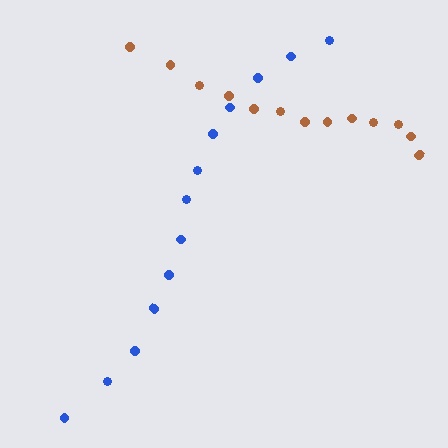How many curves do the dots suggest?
There are 2 distinct paths.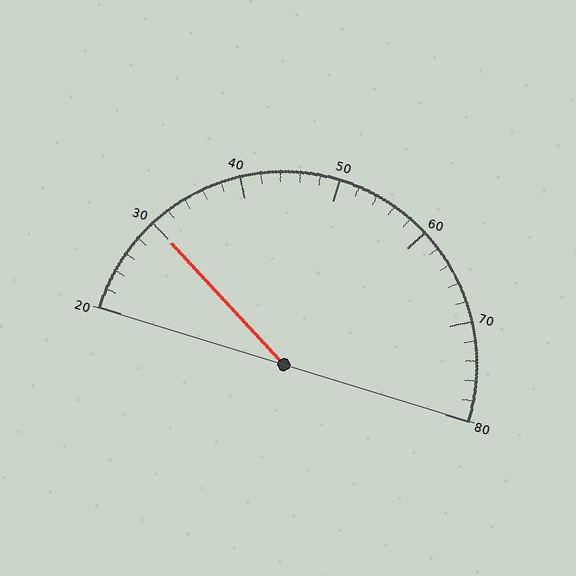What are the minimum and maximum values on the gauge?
The gauge ranges from 20 to 80.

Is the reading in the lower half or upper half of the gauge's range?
The reading is in the lower half of the range (20 to 80).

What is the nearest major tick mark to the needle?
The nearest major tick mark is 30.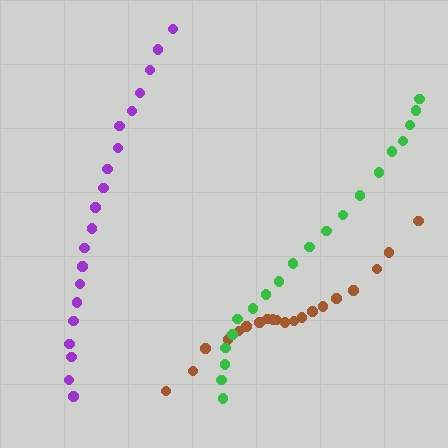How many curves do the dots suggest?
There are 3 distinct paths.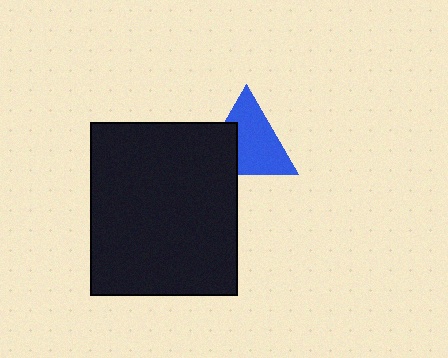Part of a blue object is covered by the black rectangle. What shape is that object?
It is a triangle.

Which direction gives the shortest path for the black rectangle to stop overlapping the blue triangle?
Moving toward the lower-left gives the shortest separation.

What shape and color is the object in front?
The object in front is a black rectangle.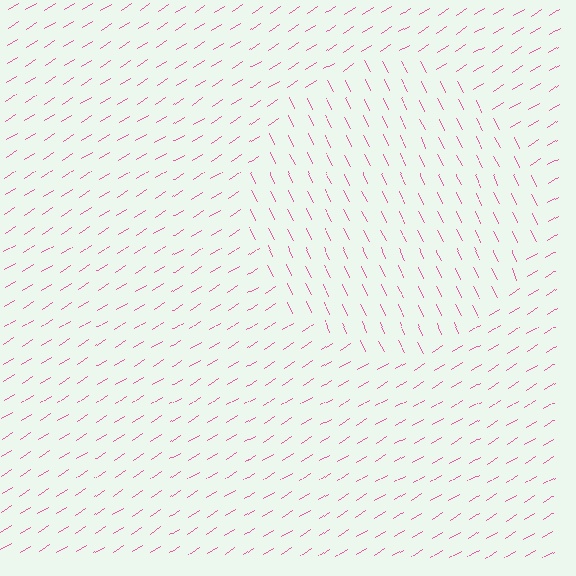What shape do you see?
I see a circle.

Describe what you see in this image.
The image is filled with small pink line segments. A circle region in the image has lines oriented differently from the surrounding lines, creating a visible texture boundary.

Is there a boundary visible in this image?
Yes, there is a texture boundary formed by a change in line orientation.